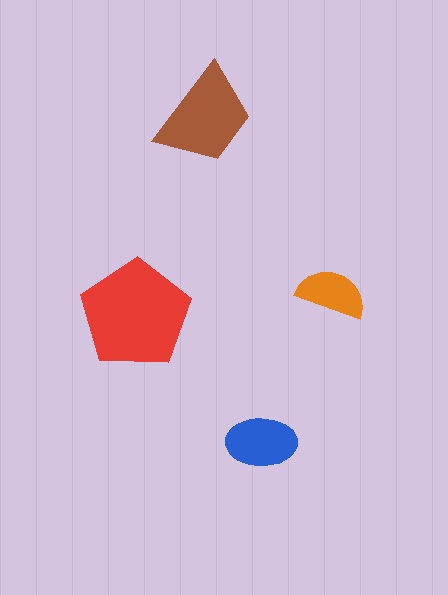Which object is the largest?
The red pentagon.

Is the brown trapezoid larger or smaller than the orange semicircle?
Larger.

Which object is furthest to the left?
The red pentagon is leftmost.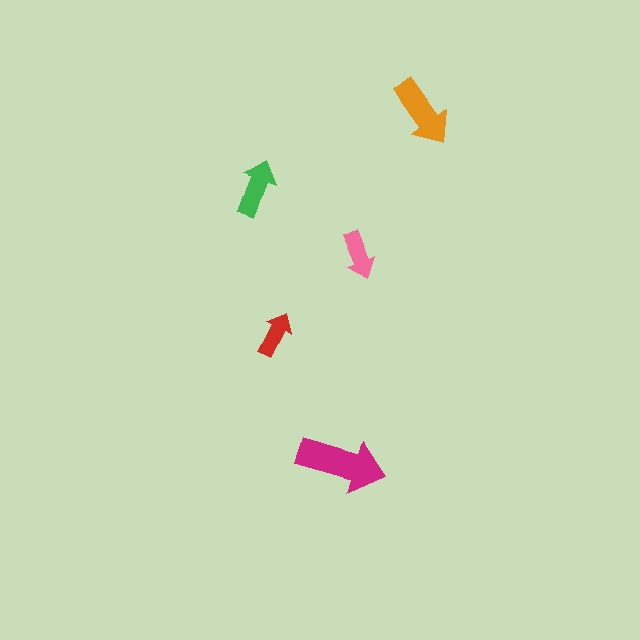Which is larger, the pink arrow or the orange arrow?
The orange one.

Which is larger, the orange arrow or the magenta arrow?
The magenta one.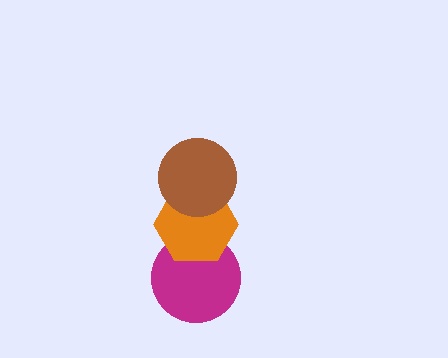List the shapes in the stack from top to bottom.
From top to bottom: the brown circle, the orange hexagon, the magenta circle.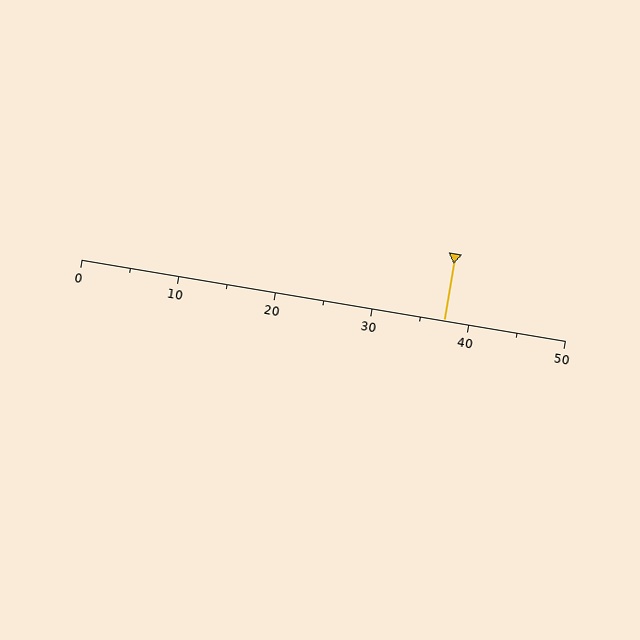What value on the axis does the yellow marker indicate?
The marker indicates approximately 37.5.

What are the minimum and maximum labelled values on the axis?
The axis runs from 0 to 50.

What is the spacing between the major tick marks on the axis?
The major ticks are spaced 10 apart.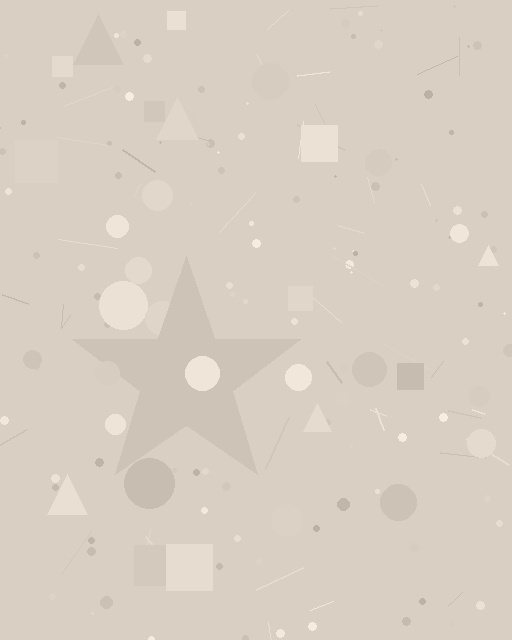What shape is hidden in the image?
A star is hidden in the image.